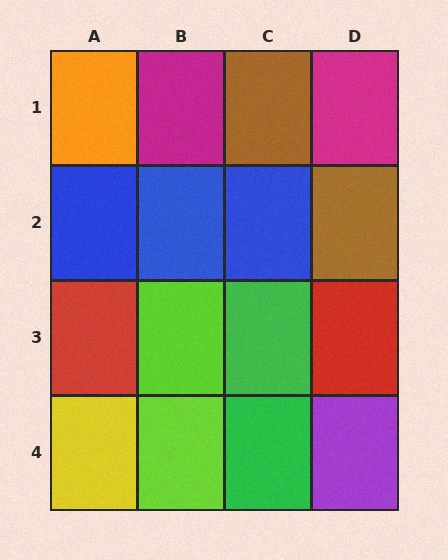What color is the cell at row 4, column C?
Green.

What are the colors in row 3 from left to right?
Red, lime, green, red.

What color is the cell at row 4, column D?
Purple.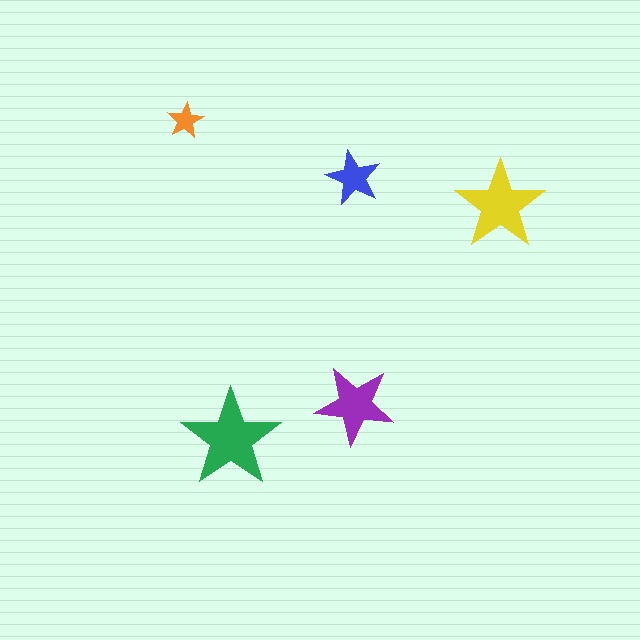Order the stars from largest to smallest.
the green one, the yellow one, the purple one, the blue one, the orange one.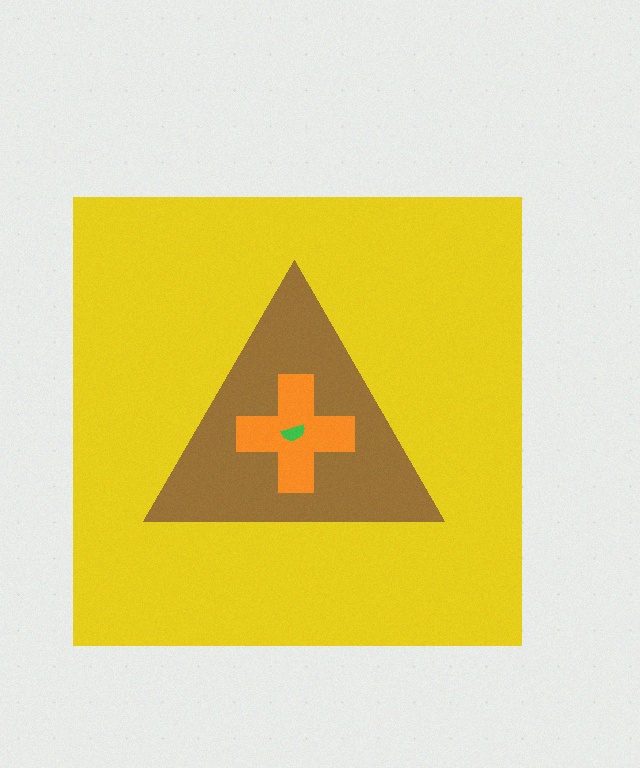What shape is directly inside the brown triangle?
The orange cross.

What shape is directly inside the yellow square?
The brown triangle.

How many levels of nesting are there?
4.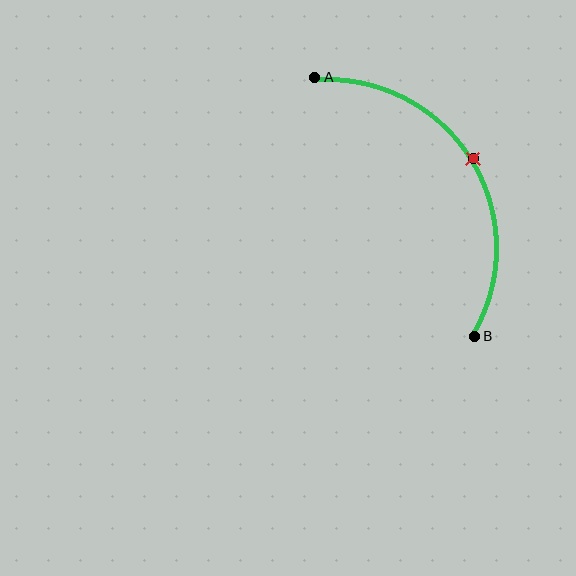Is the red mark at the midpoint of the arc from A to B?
Yes. The red mark lies on the arc at equal arc-length from both A and B — it is the arc midpoint.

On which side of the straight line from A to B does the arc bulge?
The arc bulges to the right of the straight line connecting A and B.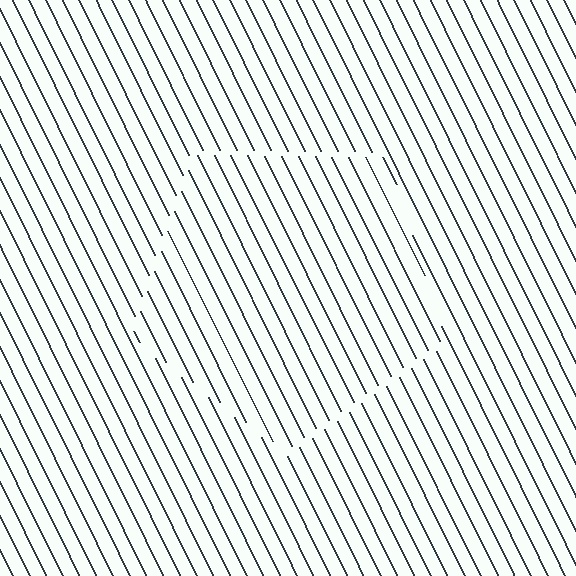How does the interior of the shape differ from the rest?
The interior of the shape contains the same grating, shifted by half a period — the contour is defined by the phase discontinuity where line-ends from the inner and outer gratings abut.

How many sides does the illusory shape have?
5 sides — the line-ends trace a pentagon.